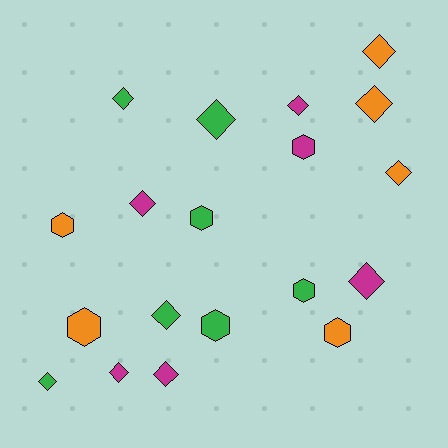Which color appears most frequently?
Green, with 7 objects.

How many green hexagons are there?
There are 3 green hexagons.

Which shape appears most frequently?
Diamond, with 12 objects.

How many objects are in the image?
There are 19 objects.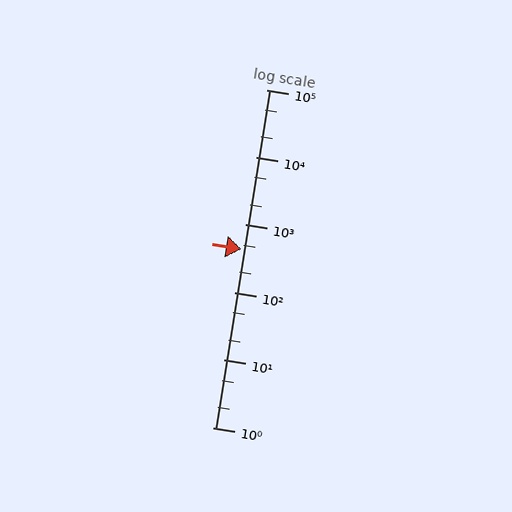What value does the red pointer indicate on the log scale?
The pointer indicates approximately 430.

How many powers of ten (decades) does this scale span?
The scale spans 5 decades, from 1 to 100000.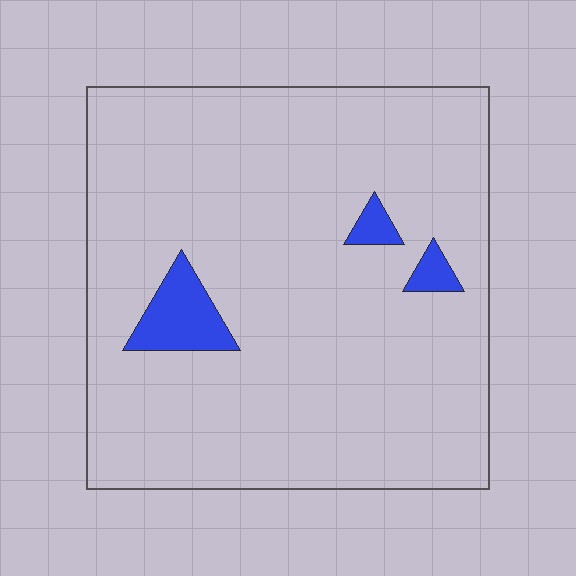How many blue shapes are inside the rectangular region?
3.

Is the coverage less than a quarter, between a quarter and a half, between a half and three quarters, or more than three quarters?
Less than a quarter.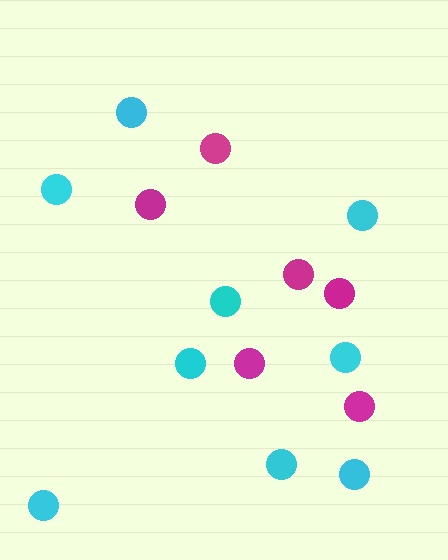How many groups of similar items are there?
There are 2 groups: one group of cyan circles (9) and one group of magenta circles (6).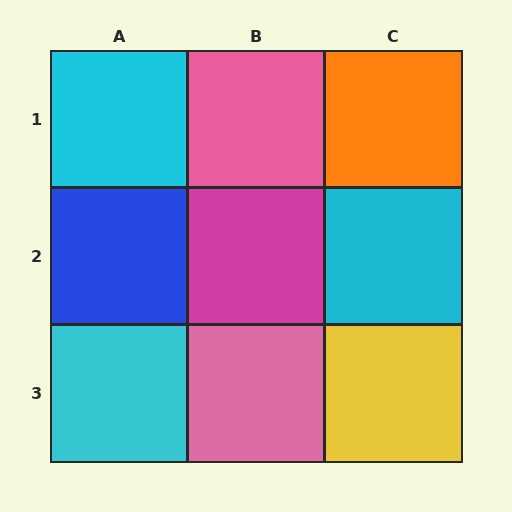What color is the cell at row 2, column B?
Magenta.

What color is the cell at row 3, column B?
Pink.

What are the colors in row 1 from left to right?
Cyan, pink, orange.